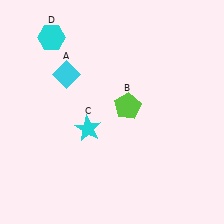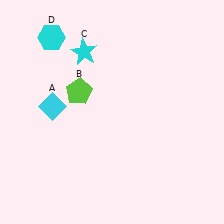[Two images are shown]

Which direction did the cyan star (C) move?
The cyan star (C) moved up.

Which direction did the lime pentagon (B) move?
The lime pentagon (B) moved left.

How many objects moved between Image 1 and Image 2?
3 objects moved between the two images.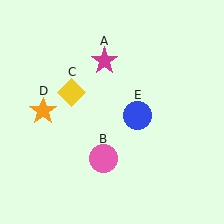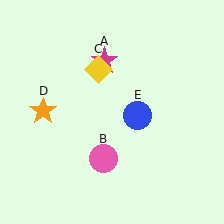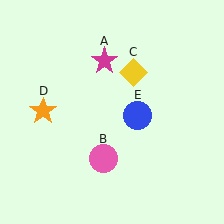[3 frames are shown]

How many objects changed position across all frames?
1 object changed position: yellow diamond (object C).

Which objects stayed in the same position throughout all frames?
Magenta star (object A) and pink circle (object B) and orange star (object D) and blue circle (object E) remained stationary.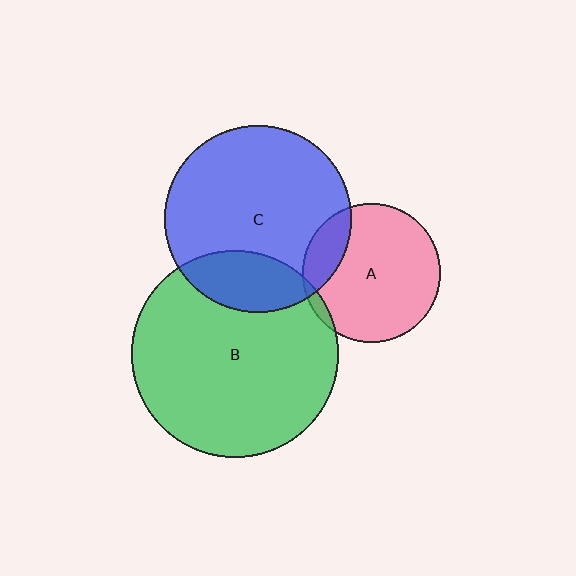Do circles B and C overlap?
Yes.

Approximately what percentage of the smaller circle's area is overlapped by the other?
Approximately 20%.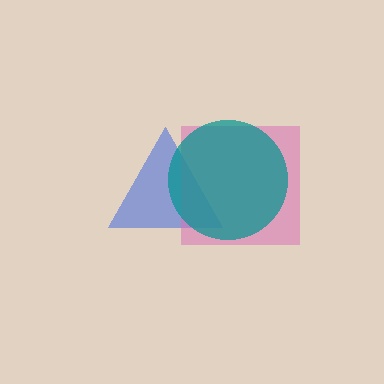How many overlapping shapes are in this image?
There are 3 overlapping shapes in the image.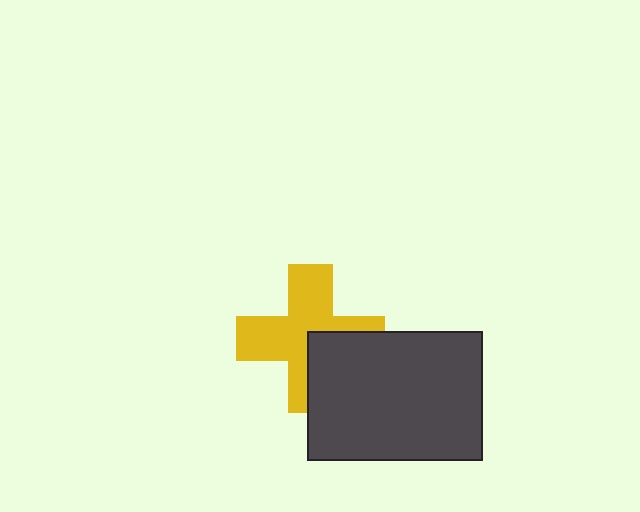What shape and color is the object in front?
The object in front is a dark gray rectangle.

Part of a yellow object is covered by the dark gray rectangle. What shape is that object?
It is a cross.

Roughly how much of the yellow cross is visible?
Most of it is visible (roughly 68%).